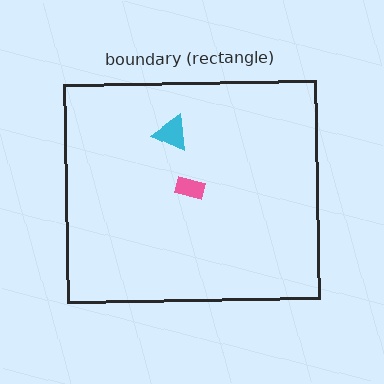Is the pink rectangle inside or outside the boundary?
Inside.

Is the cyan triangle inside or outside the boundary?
Inside.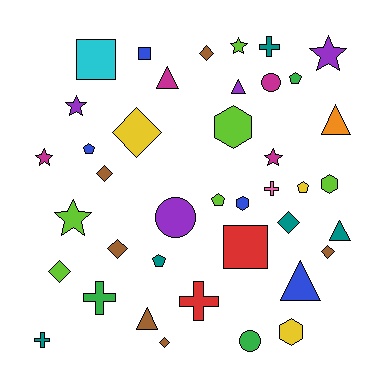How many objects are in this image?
There are 40 objects.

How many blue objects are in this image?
There are 4 blue objects.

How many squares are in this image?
There are 3 squares.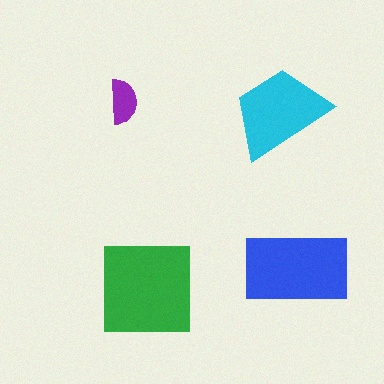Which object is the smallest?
The purple semicircle.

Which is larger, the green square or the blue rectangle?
The green square.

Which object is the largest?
The green square.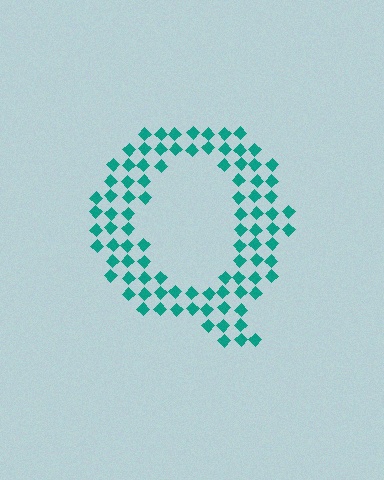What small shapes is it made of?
It is made of small diamonds.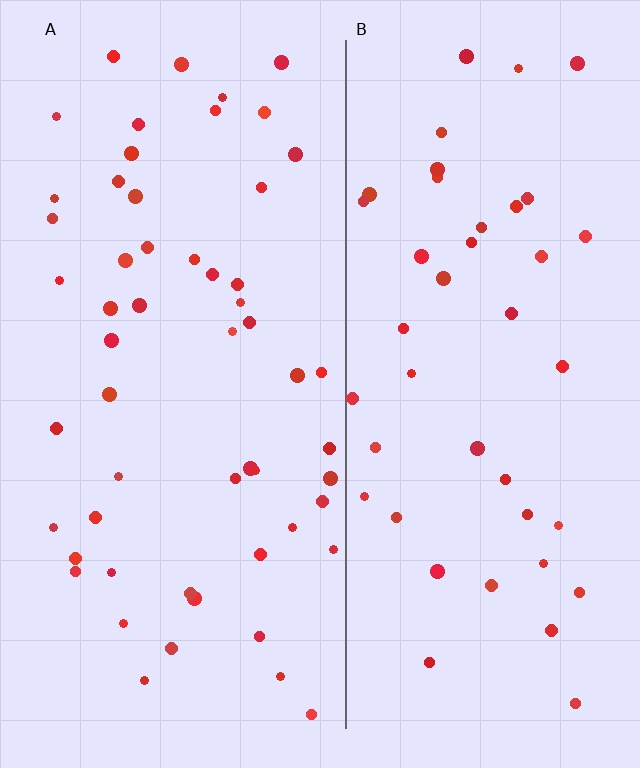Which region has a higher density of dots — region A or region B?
A (the left).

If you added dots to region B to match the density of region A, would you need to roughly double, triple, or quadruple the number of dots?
Approximately double.